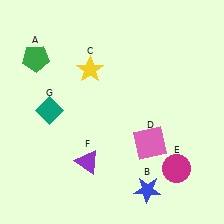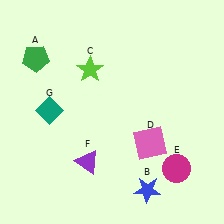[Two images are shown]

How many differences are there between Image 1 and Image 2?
There is 1 difference between the two images.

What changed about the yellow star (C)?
In Image 1, C is yellow. In Image 2, it changed to lime.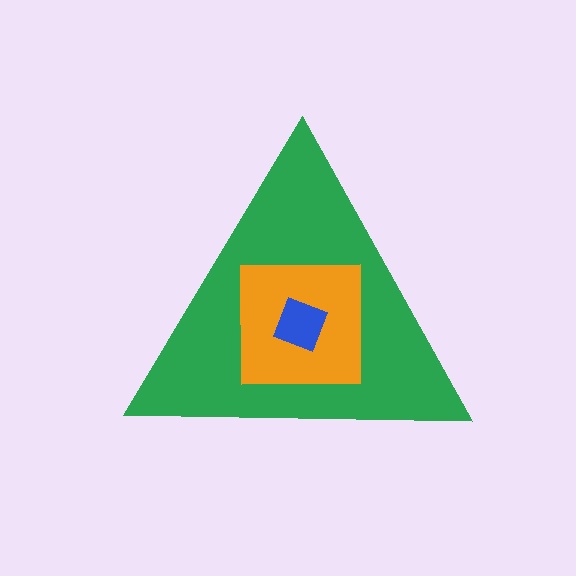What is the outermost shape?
The green triangle.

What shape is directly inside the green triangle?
The orange square.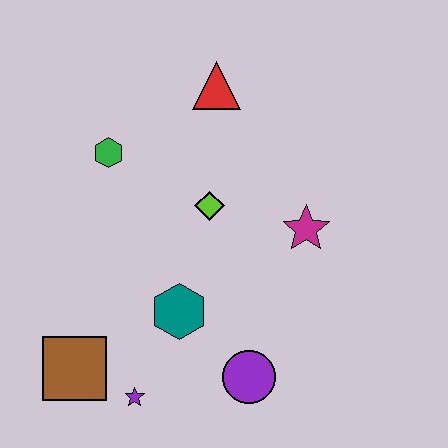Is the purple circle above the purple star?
Yes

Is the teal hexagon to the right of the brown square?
Yes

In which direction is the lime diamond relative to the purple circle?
The lime diamond is above the purple circle.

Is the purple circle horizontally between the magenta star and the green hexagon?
Yes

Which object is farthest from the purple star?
The red triangle is farthest from the purple star.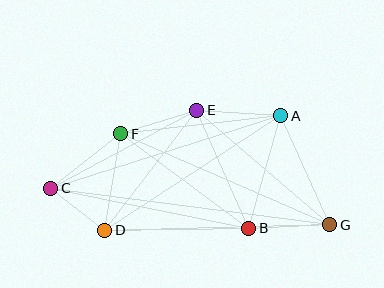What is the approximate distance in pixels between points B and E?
The distance between B and E is approximately 129 pixels.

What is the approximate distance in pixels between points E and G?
The distance between E and G is approximately 176 pixels.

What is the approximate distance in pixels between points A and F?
The distance between A and F is approximately 161 pixels.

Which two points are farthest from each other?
Points C and G are farthest from each other.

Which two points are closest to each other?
Points C and D are closest to each other.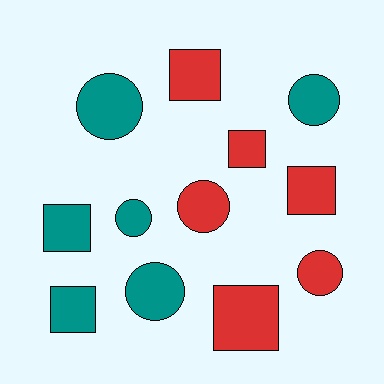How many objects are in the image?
There are 12 objects.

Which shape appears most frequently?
Circle, with 6 objects.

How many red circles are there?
There are 2 red circles.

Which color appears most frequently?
Teal, with 6 objects.